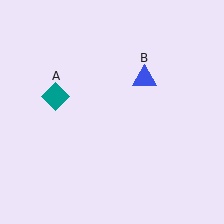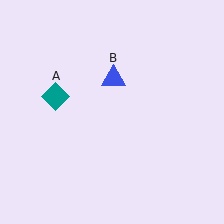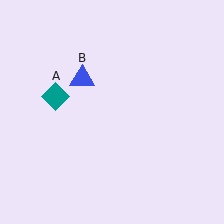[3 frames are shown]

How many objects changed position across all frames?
1 object changed position: blue triangle (object B).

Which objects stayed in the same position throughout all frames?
Teal diamond (object A) remained stationary.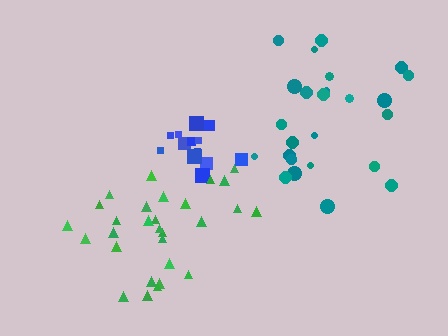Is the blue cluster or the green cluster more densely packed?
Blue.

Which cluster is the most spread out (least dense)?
Teal.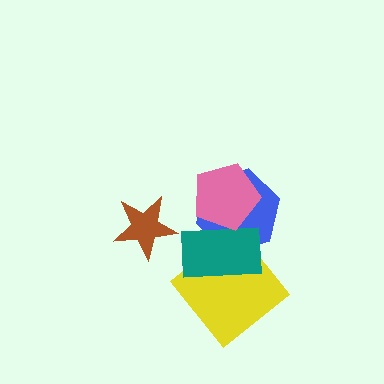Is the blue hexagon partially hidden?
Yes, it is partially covered by another shape.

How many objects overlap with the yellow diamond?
1 object overlaps with the yellow diamond.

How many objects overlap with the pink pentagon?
2 objects overlap with the pink pentagon.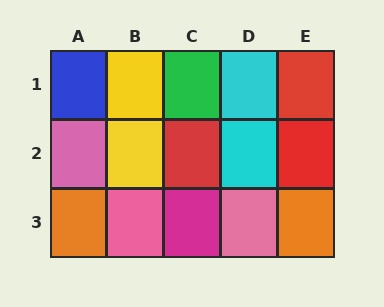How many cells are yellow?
2 cells are yellow.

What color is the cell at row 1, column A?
Blue.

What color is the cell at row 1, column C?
Green.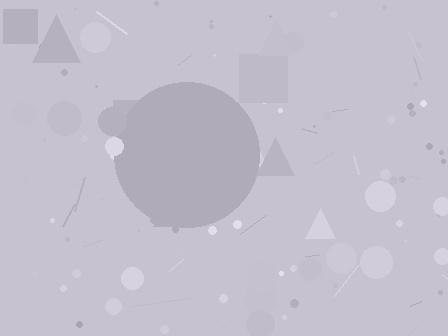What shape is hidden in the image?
A circle is hidden in the image.